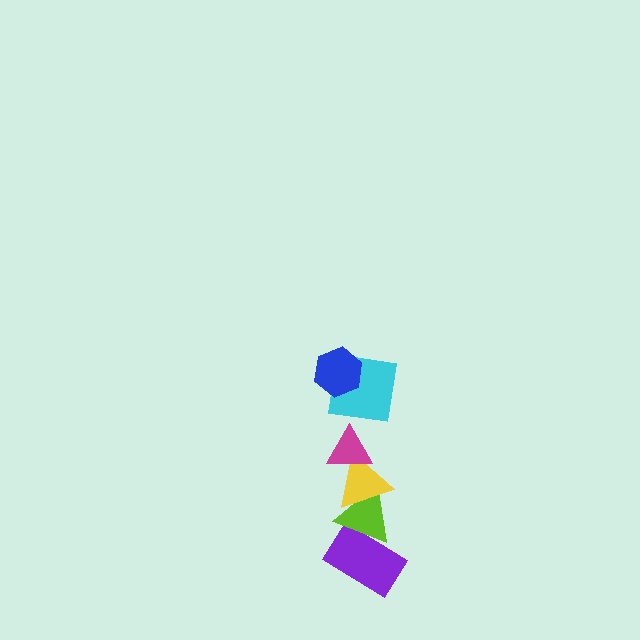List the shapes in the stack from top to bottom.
From top to bottom: the blue hexagon, the cyan square, the magenta triangle, the yellow triangle, the lime triangle, the purple rectangle.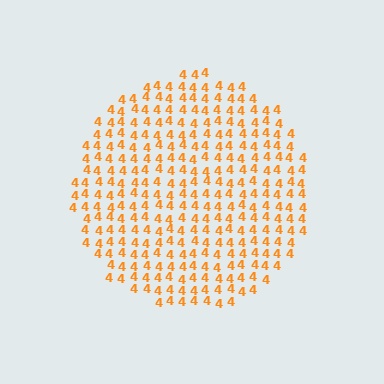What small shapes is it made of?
It is made of small digit 4's.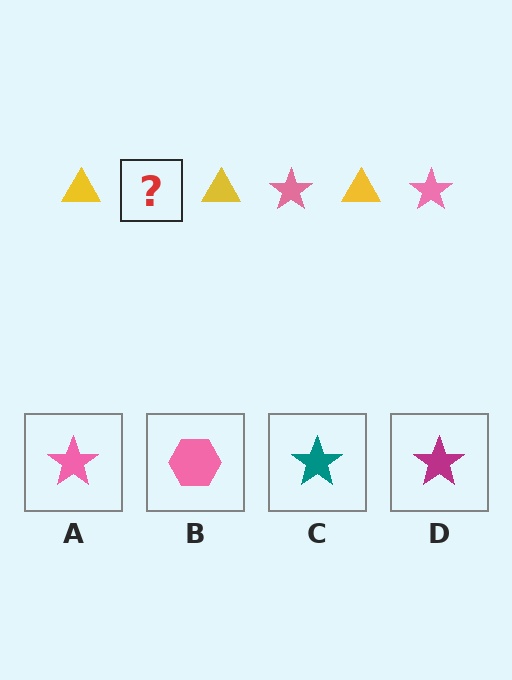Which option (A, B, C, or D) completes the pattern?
A.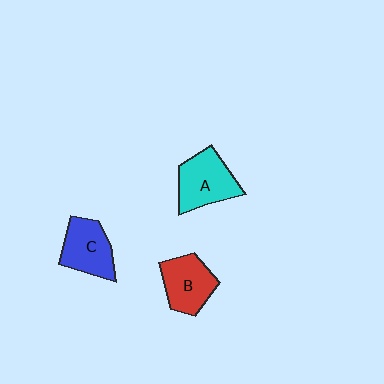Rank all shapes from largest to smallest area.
From largest to smallest: A (cyan), C (blue), B (red).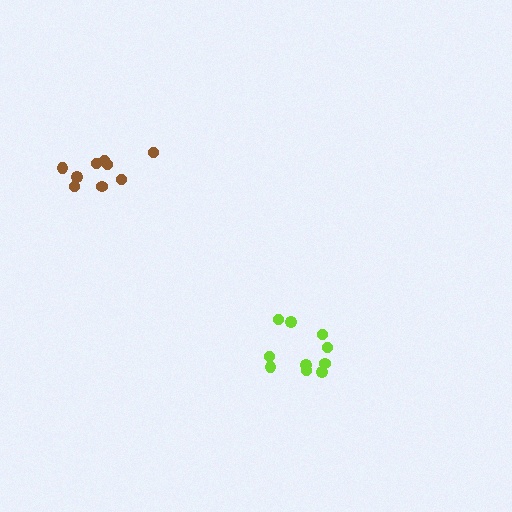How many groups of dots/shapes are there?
There are 2 groups.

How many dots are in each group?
Group 1: 9 dots, Group 2: 11 dots (20 total).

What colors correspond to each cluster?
The clusters are colored: brown, lime.